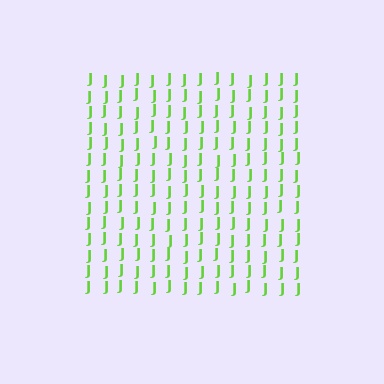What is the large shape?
The large shape is a square.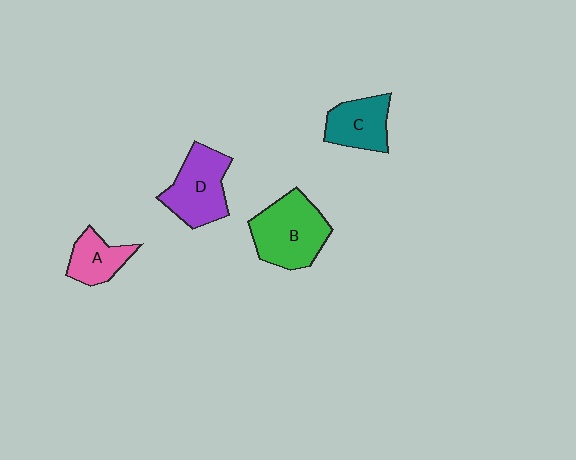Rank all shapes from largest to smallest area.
From largest to smallest: B (green), D (purple), C (teal), A (pink).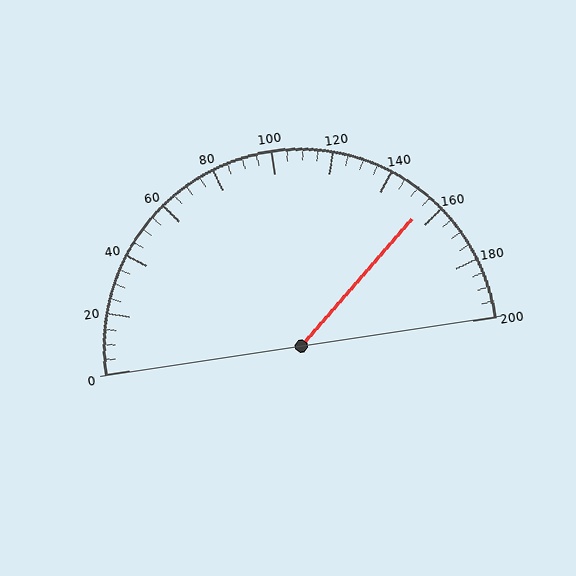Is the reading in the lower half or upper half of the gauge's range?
The reading is in the upper half of the range (0 to 200).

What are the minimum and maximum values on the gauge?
The gauge ranges from 0 to 200.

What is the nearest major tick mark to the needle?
The nearest major tick mark is 160.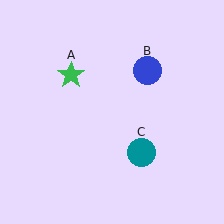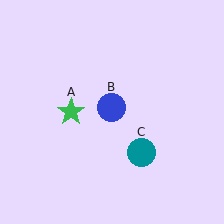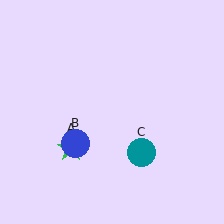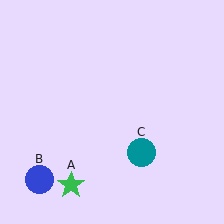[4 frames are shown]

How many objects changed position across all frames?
2 objects changed position: green star (object A), blue circle (object B).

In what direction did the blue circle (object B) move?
The blue circle (object B) moved down and to the left.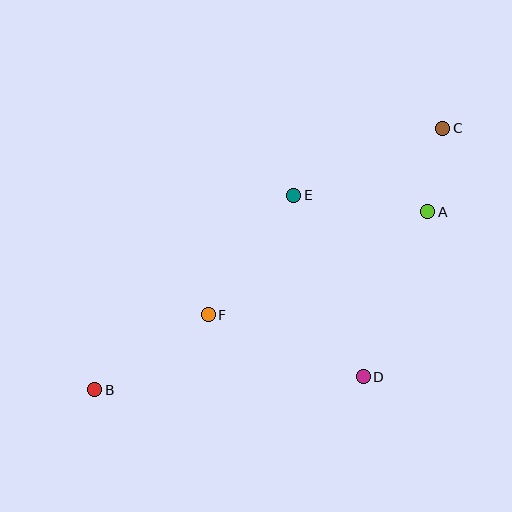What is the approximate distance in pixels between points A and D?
The distance between A and D is approximately 177 pixels.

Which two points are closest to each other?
Points A and C are closest to each other.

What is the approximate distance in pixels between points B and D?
The distance between B and D is approximately 269 pixels.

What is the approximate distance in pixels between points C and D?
The distance between C and D is approximately 260 pixels.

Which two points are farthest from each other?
Points B and C are farthest from each other.